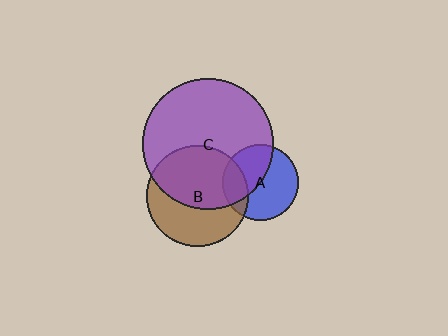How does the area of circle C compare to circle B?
Approximately 1.7 times.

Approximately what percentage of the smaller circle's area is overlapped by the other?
Approximately 45%.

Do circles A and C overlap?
Yes.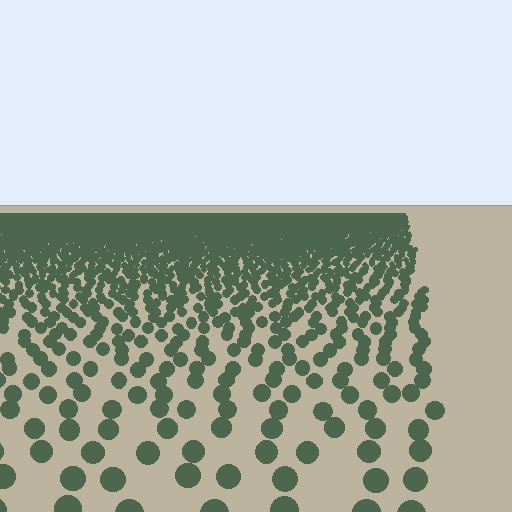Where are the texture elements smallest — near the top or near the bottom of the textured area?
Near the top.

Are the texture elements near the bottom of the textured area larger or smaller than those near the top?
Larger. Near the bottom, elements are closer to the viewer and appear at a bigger on-screen size.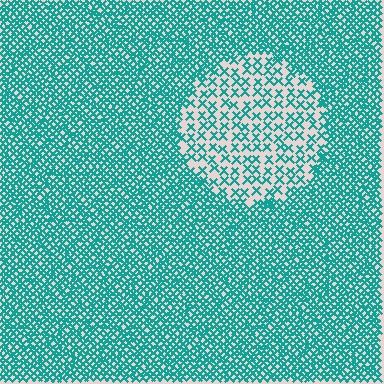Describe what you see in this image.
The image contains small teal elements arranged at two different densities. A circle-shaped region is visible where the elements are less densely packed than the surrounding area.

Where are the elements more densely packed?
The elements are more densely packed outside the circle boundary.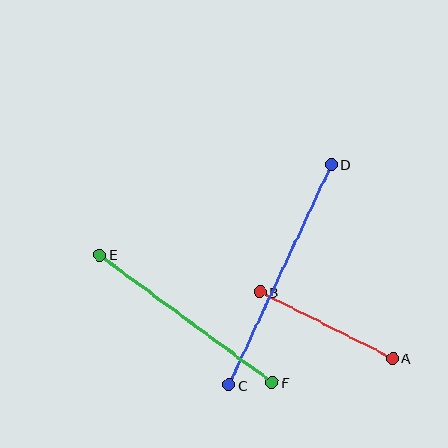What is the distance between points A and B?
The distance is approximately 148 pixels.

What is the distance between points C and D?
The distance is approximately 244 pixels.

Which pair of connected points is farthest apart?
Points C and D are farthest apart.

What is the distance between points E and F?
The distance is approximately 215 pixels.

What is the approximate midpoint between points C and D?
The midpoint is at approximately (280, 275) pixels.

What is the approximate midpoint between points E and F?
The midpoint is at approximately (186, 319) pixels.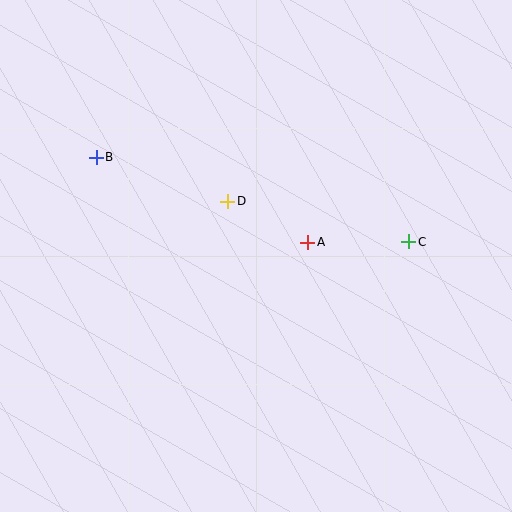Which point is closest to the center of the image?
Point A at (308, 242) is closest to the center.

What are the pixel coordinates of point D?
Point D is at (228, 201).